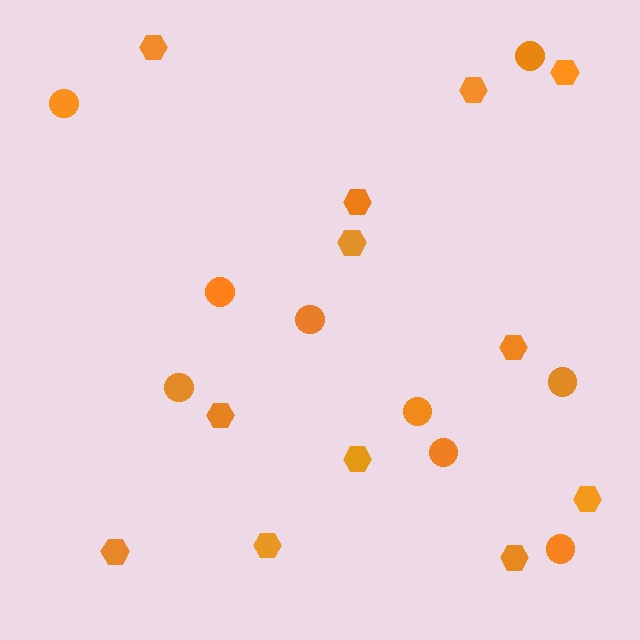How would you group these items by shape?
There are 2 groups: one group of circles (9) and one group of hexagons (12).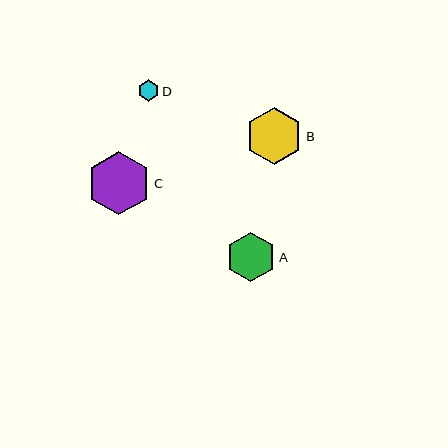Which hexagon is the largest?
Hexagon C is the largest with a size of approximately 63 pixels.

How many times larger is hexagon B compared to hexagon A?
Hexagon B is approximately 1.2 times the size of hexagon A.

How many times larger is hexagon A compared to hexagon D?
Hexagon A is approximately 2.3 times the size of hexagon D.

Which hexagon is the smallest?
Hexagon D is the smallest with a size of approximately 21 pixels.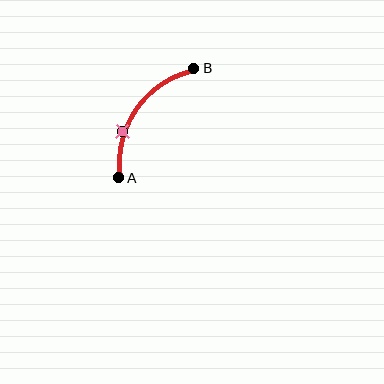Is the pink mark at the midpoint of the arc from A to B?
No. The pink mark lies on the arc but is closer to endpoint A. The arc midpoint would be at the point on the curve equidistant along the arc from both A and B.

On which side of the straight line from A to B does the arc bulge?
The arc bulges above and to the left of the straight line connecting A and B.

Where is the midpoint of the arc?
The arc midpoint is the point on the curve farthest from the straight line joining A and B. It sits above and to the left of that line.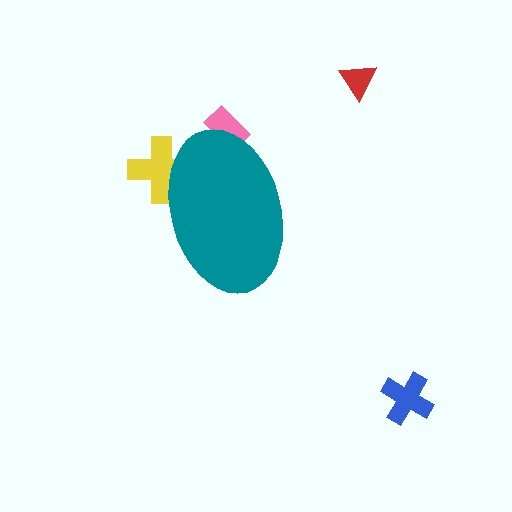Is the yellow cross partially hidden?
Yes, the yellow cross is partially hidden behind the teal ellipse.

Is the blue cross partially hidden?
No, the blue cross is fully visible.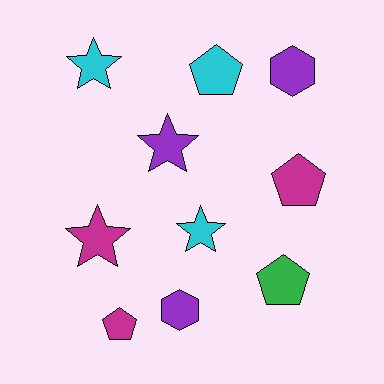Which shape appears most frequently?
Pentagon, with 4 objects.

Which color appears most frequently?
Magenta, with 3 objects.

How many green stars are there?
There are no green stars.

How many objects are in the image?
There are 10 objects.